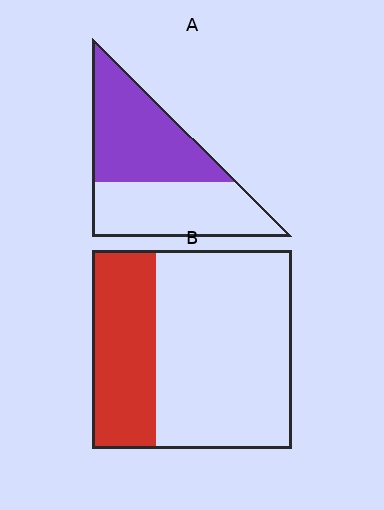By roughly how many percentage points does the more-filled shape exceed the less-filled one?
By roughly 20 percentage points (A over B).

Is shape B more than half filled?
No.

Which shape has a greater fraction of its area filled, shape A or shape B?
Shape A.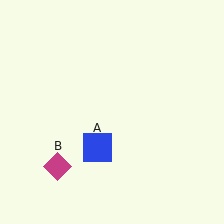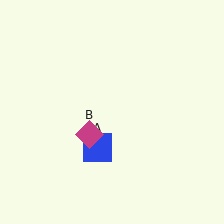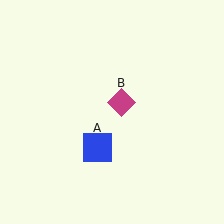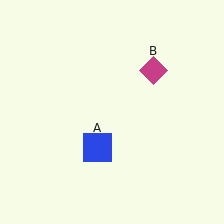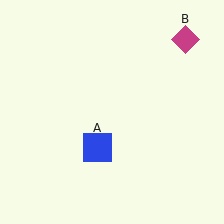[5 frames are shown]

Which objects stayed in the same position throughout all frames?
Blue square (object A) remained stationary.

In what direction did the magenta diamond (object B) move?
The magenta diamond (object B) moved up and to the right.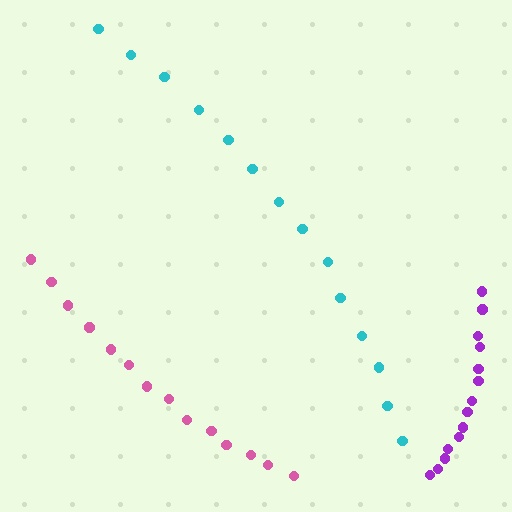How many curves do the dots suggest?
There are 3 distinct paths.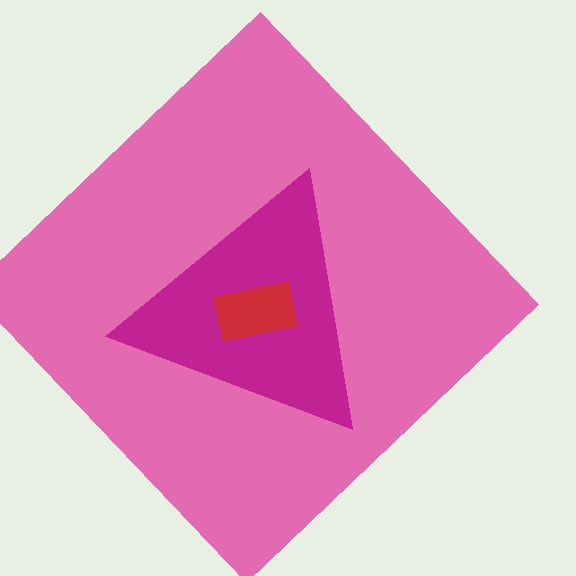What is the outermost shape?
The pink diamond.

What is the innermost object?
The red rectangle.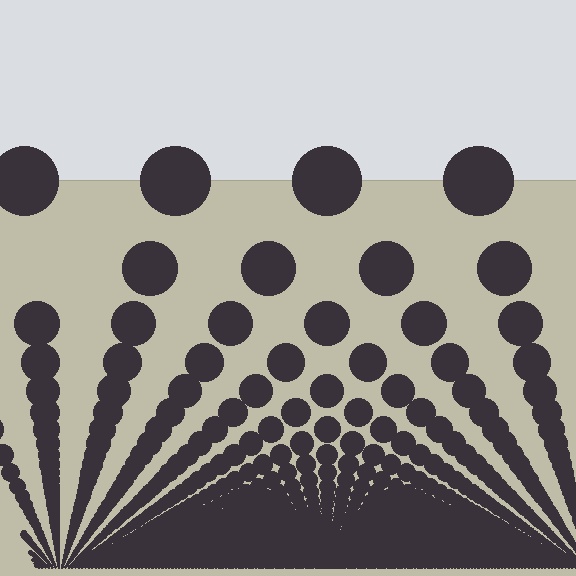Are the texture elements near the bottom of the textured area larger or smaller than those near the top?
Smaller. The gradient is inverted — elements near the bottom are smaller and denser.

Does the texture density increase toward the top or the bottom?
Density increases toward the bottom.